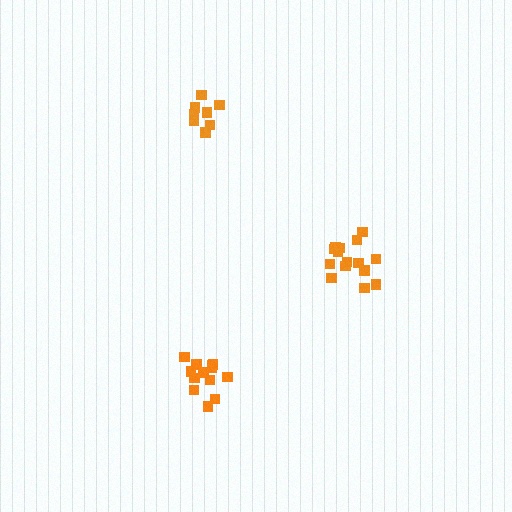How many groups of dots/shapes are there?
There are 3 groups.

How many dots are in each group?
Group 1: 9 dots, Group 2: 13 dots, Group 3: 15 dots (37 total).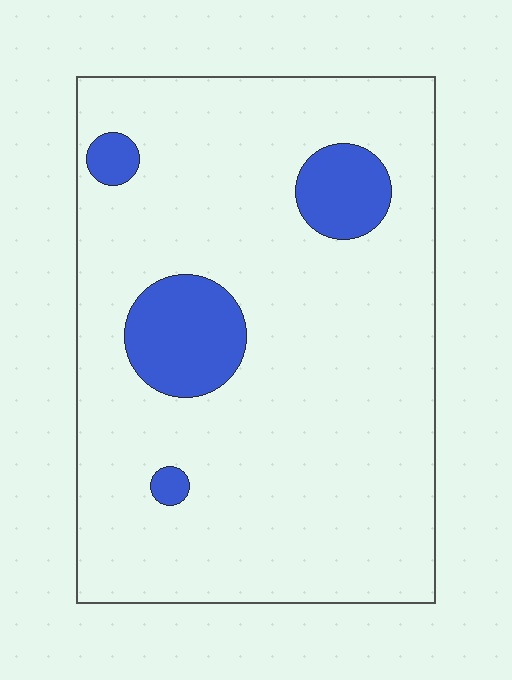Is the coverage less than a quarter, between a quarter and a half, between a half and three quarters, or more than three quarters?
Less than a quarter.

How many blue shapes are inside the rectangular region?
4.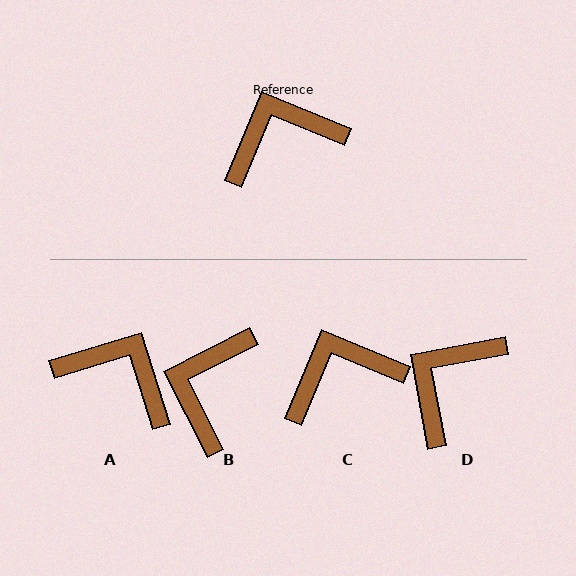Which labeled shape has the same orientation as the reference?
C.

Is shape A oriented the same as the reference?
No, it is off by about 50 degrees.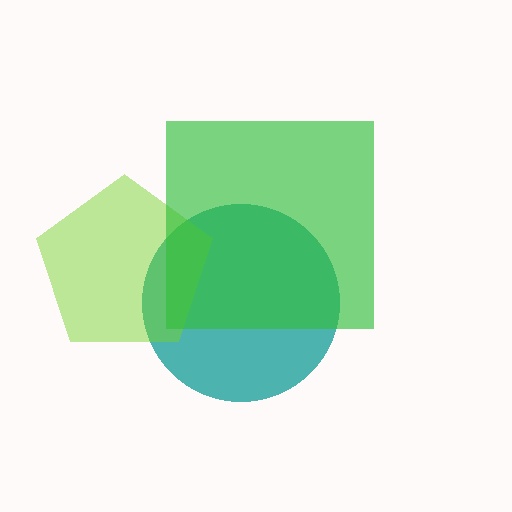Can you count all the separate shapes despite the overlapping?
Yes, there are 3 separate shapes.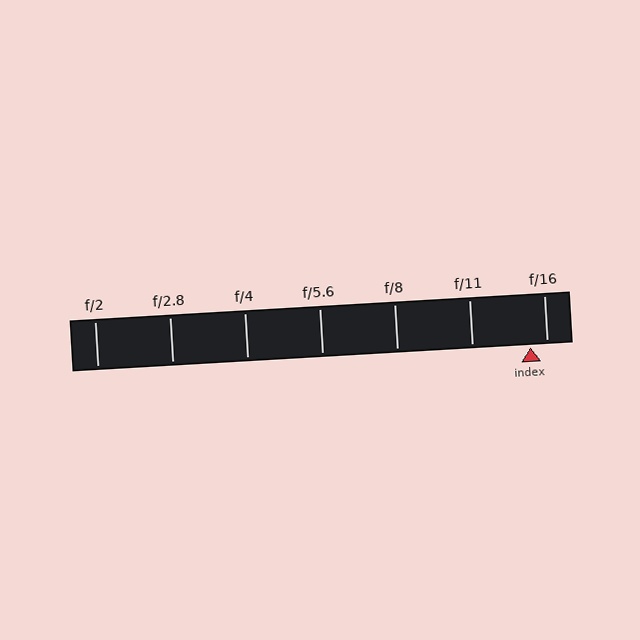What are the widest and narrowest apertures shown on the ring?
The widest aperture shown is f/2 and the narrowest is f/16.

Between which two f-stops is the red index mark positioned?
The index mark is between f/11 and f/16.